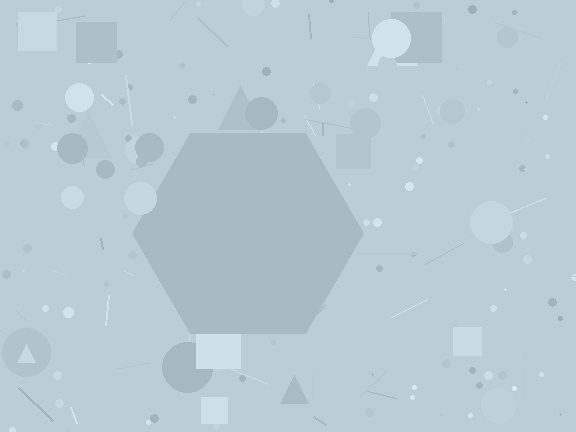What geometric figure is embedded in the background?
A hexagon is embedded in the background.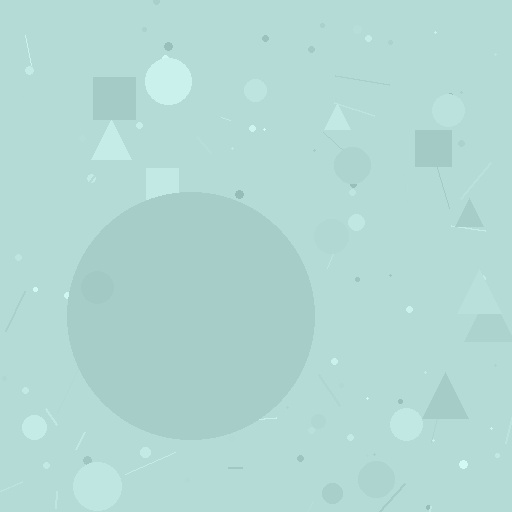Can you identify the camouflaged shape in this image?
The camouflaged shape is a circle.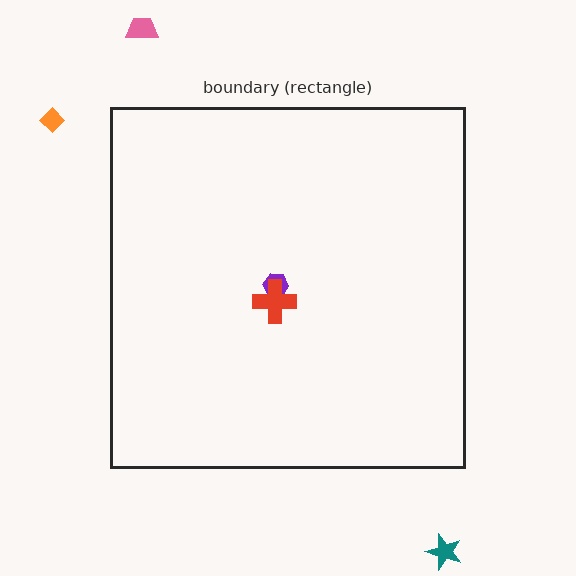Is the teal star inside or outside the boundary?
Outside.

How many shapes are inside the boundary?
2 inside, 3 outside.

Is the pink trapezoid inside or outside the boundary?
Outside.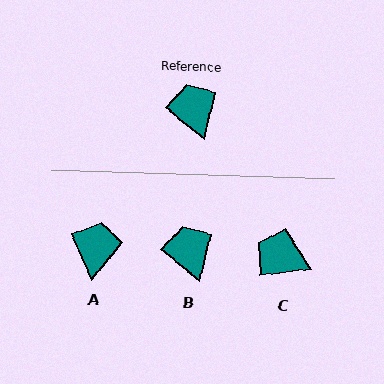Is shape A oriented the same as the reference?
No, it is off by about 26 degrees.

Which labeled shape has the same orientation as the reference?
B.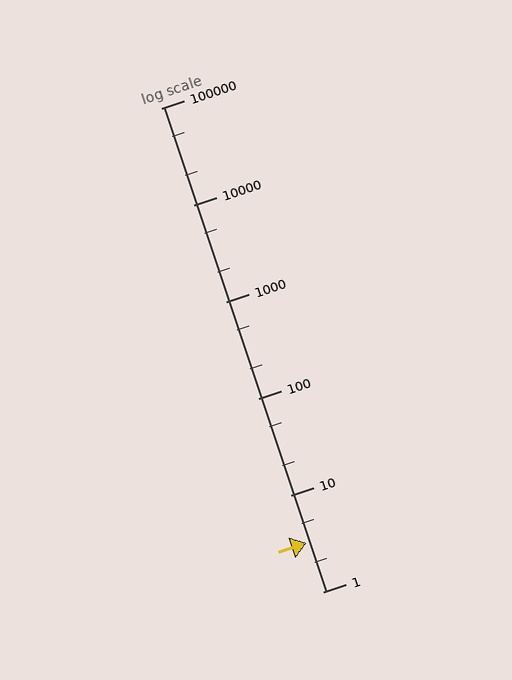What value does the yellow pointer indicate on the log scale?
The pointer indicates approximately 3.2.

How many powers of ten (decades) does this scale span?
The scale spans 5 decades, from 1 to 100000.